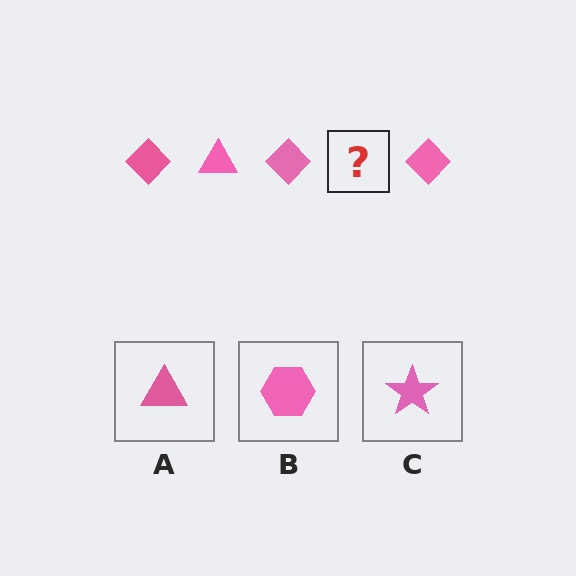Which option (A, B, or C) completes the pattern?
A.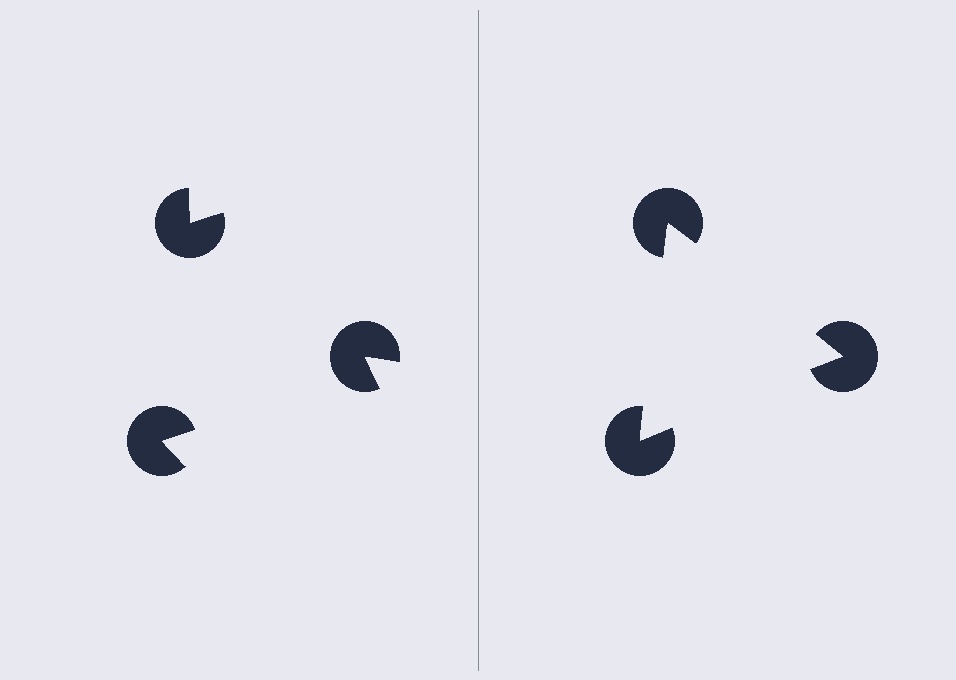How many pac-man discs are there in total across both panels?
6 — 3 on each side.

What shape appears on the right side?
An illusory triangle.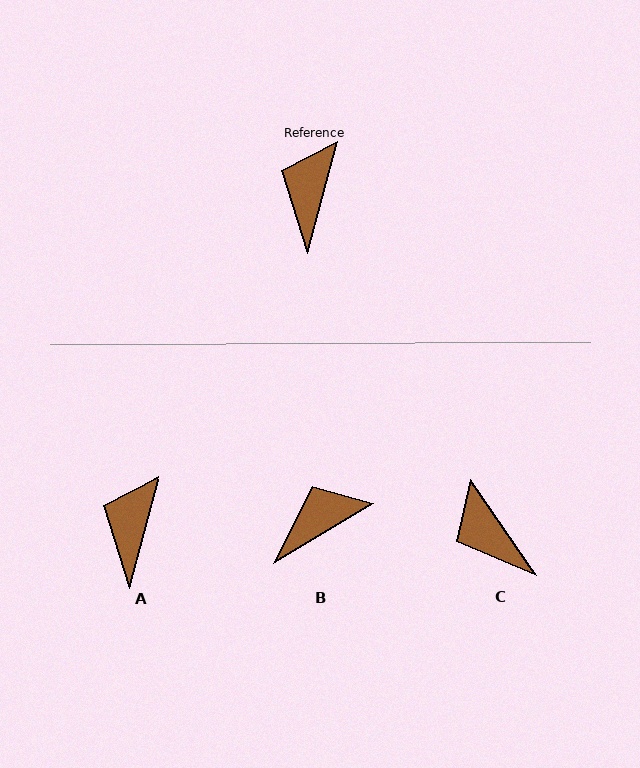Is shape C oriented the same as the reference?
No, it is off by about 50 degrees.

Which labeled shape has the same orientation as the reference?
A.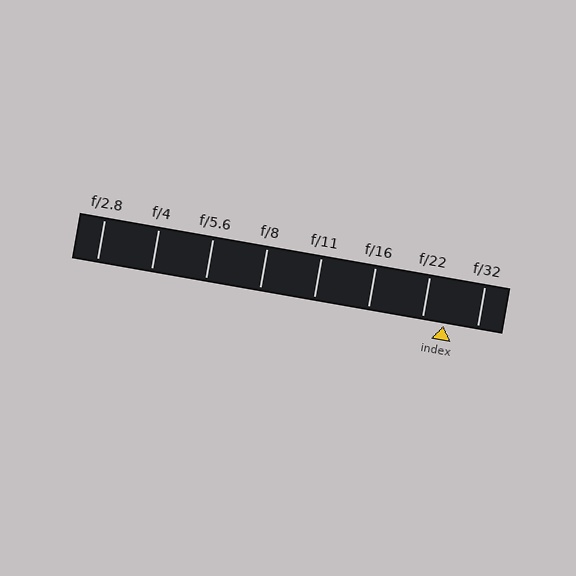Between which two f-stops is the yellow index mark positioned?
The index mark is between f/22 and f/32.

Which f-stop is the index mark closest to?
The index mark is closest to f/22.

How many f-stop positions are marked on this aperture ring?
There are 8 f-stop positions marked.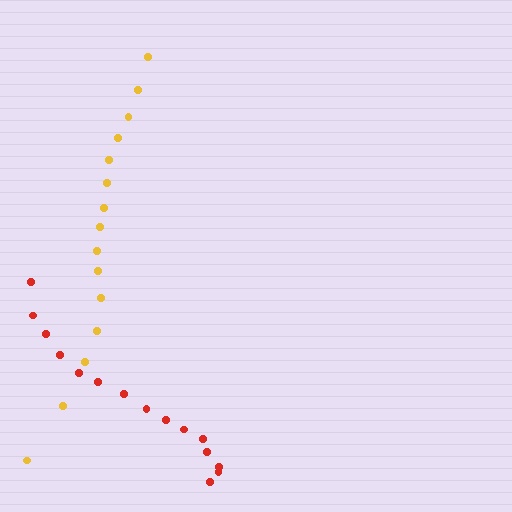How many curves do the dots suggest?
There are 2 distinct paths.